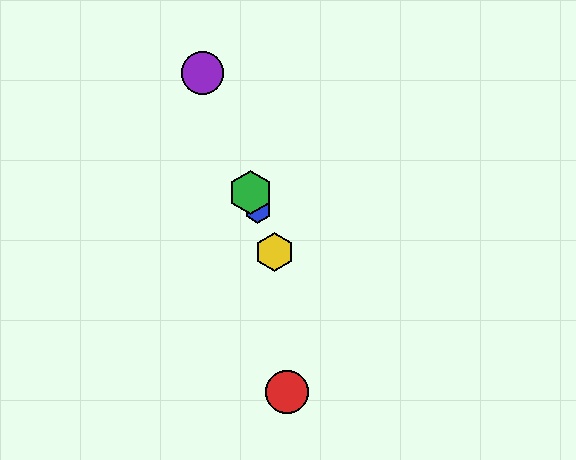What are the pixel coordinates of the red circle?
The red circle is at (287, 392).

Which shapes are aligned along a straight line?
The blue hexagon, the green hexagon, the yellow hexagon, the purple circle are aligned along a straight line.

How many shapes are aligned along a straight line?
4 shapes (the blue hexagon, the green hexagon, the yellow hexagon, the purple circle) are aligned along a straight line.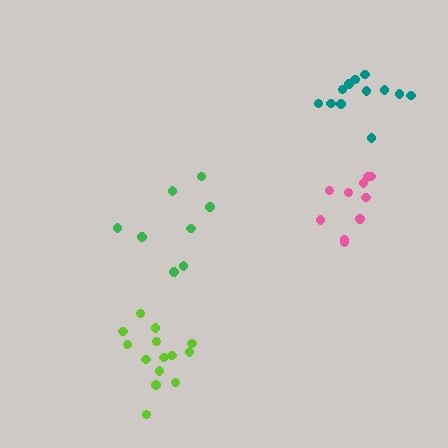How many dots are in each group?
Group 1: 8 dots, Group 2: 13 dots, Group 3: 10 dots, Group 4: 14 dots (45 total).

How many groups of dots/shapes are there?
There are 4 groups.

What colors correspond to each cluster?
The clusters are colored: green, teal, pink, lime.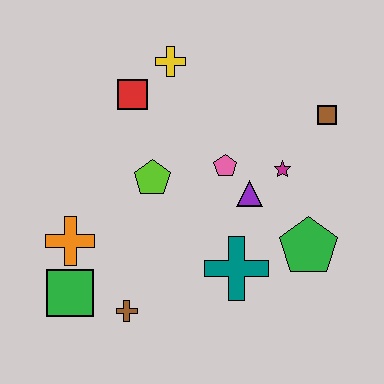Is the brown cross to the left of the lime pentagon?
Yes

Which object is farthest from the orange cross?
The brown square is farthest from the orange cross.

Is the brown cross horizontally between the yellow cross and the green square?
Yes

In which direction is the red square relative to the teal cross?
The red square is above the teal cross.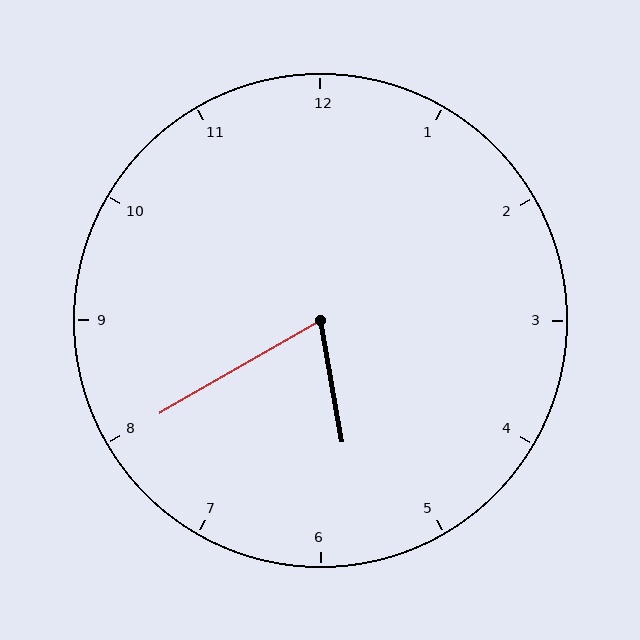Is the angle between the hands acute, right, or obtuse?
It is acute.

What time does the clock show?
5:40.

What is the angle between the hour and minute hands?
Approximately 70 degrees.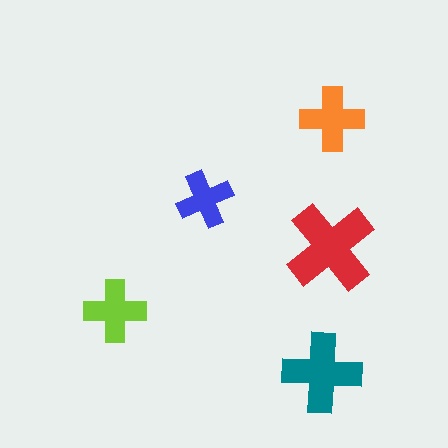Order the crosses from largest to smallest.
the red one, the teal one, the orange one, the lime one, the blue one.